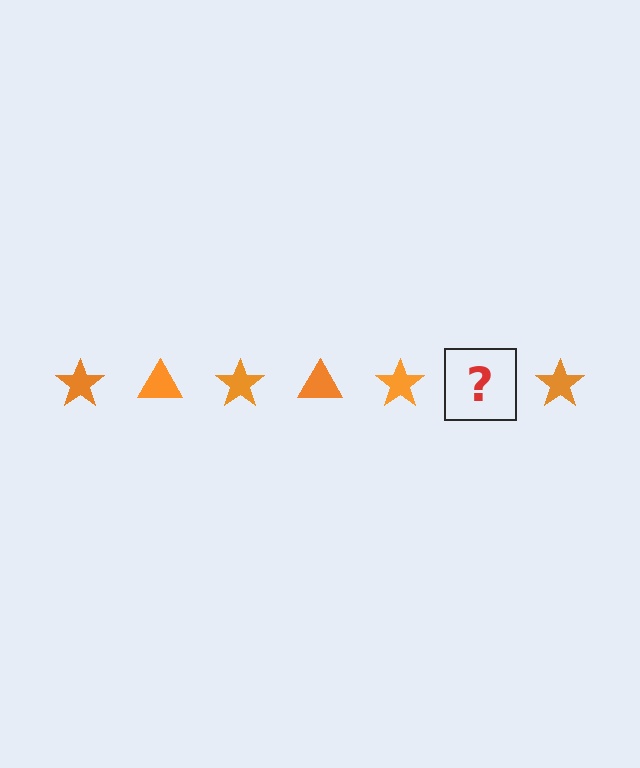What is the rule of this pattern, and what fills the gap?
The rule is that the pattern cycles through star, triangle shapes in orange. The gap should be filled with an orange triangle.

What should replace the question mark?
The question mark should be replaced with an orange triangle.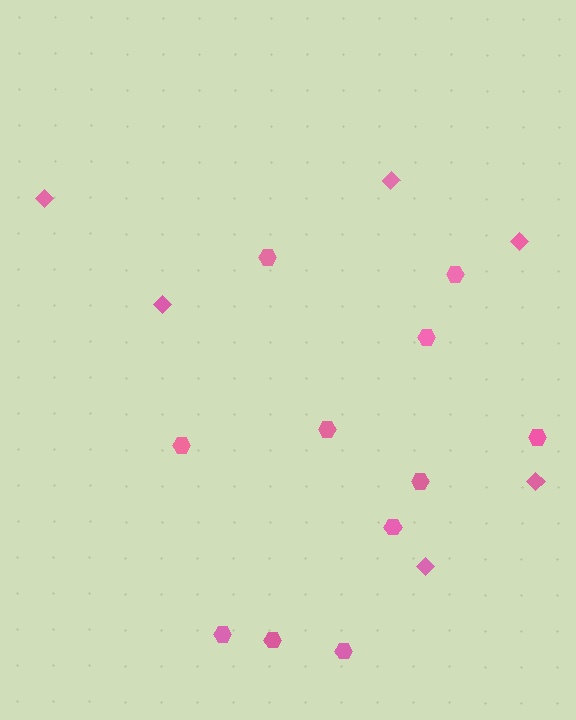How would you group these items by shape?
There are 2 groups: one group of diamonds (6) and one group of hexagons (11).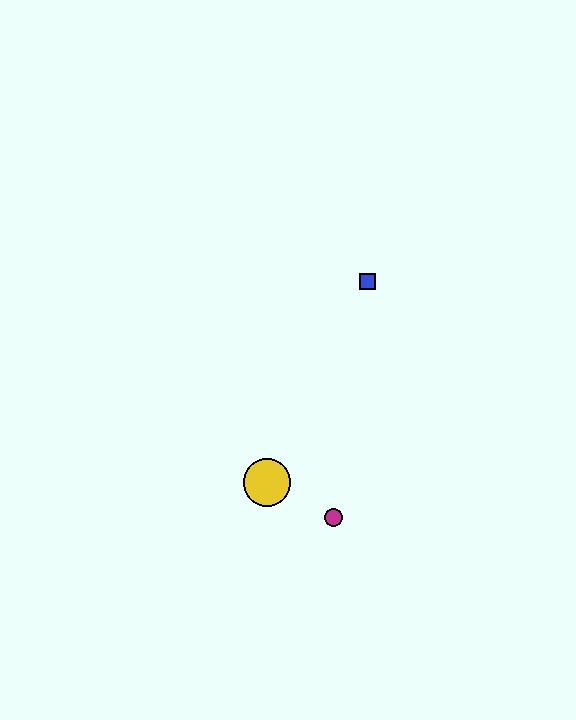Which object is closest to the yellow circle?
The magenta circle is closest to the yellow circle.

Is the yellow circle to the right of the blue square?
No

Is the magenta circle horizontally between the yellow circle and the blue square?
Yes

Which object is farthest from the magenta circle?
The blue square is farthest from the magenta circle.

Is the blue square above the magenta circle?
Yes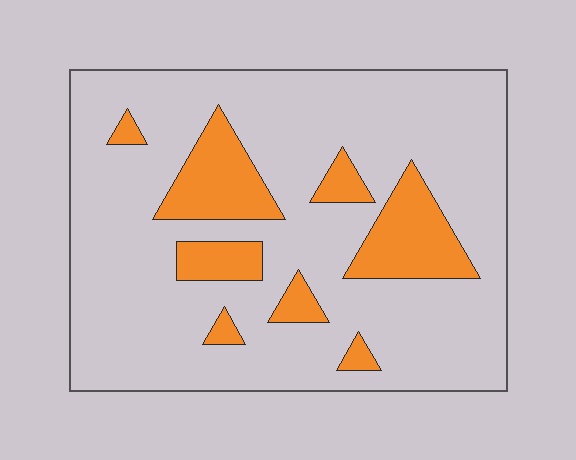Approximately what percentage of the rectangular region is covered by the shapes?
Approximately 20%.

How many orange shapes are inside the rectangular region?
8.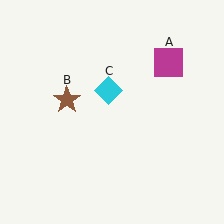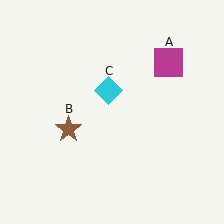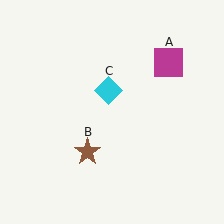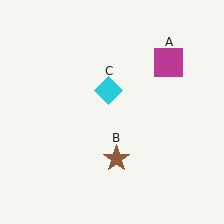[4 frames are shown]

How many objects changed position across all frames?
1 object changed position: brown star (object B).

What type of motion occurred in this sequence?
The brown star (object B) rotated counterclockwise around the center of the scene.